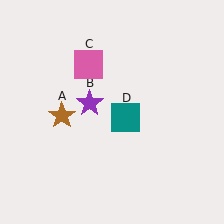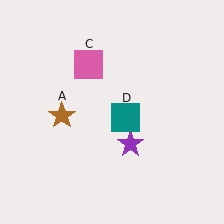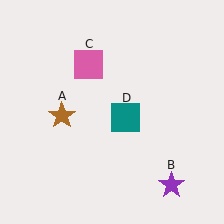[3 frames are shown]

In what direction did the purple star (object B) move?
The purple star (object B) moved down and to the right.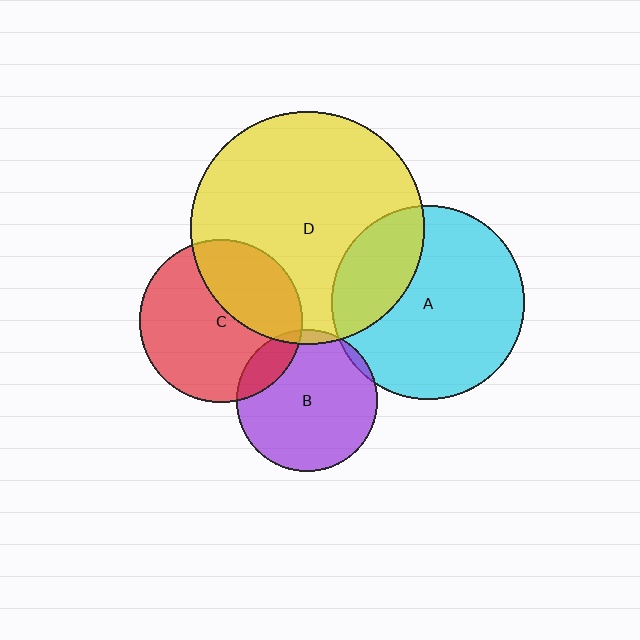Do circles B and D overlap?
Yes.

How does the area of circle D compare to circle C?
Approximately 2.1 times.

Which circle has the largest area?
Circle D (yellow).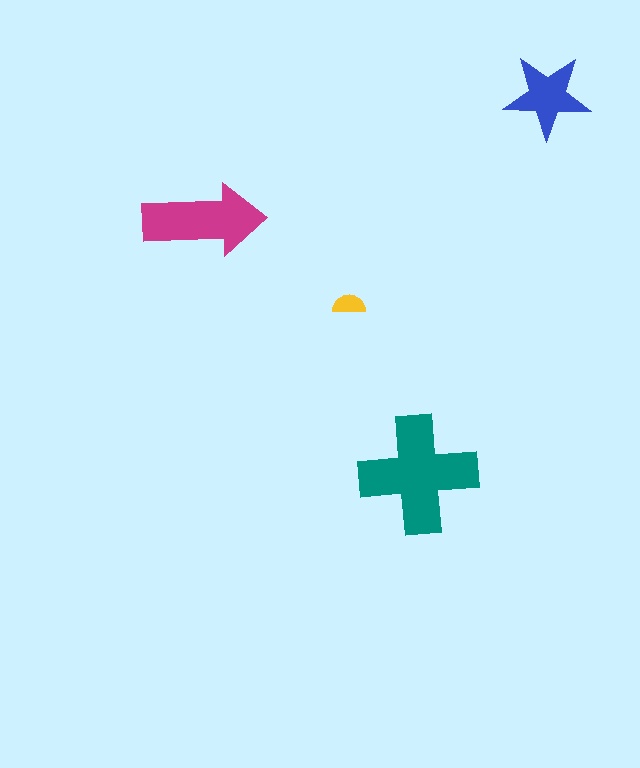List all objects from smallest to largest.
The yellow semicircle, the blue star, the magenta arrow, the teal cross.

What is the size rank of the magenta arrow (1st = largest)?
2nd.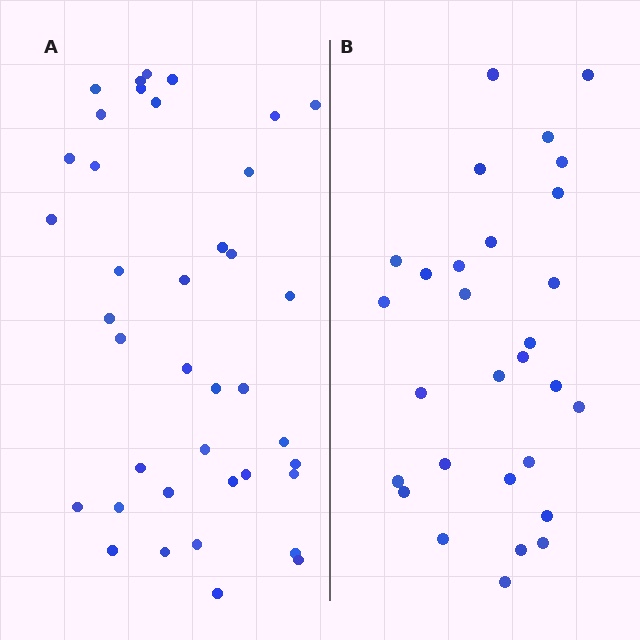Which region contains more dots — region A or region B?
Region A (the left region) has more dots.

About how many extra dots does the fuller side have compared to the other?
Region A has roughly 10 or so more dots than region B.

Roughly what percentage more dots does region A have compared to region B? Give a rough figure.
About 35% more.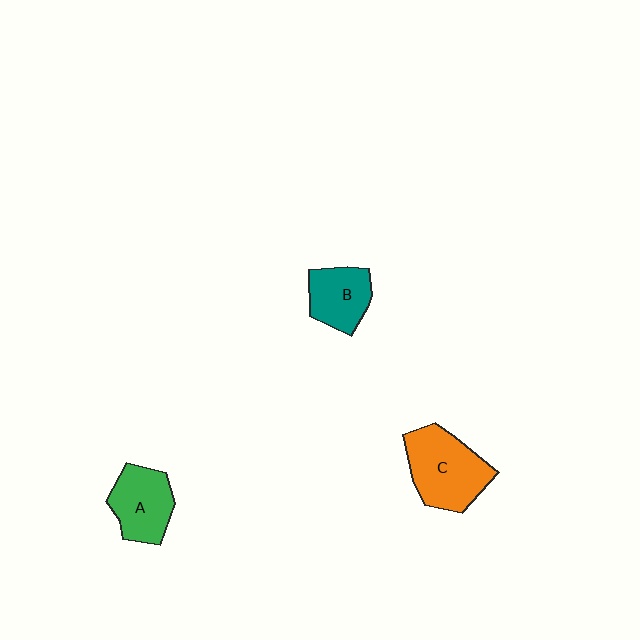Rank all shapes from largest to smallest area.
From largest to smallest: C (orange), A (green), B (teal).